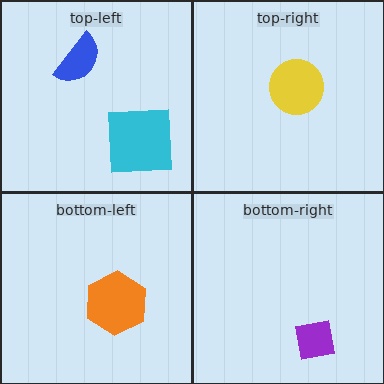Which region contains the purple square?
The bottom-right region.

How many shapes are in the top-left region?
2.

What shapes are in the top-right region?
The yellow circle.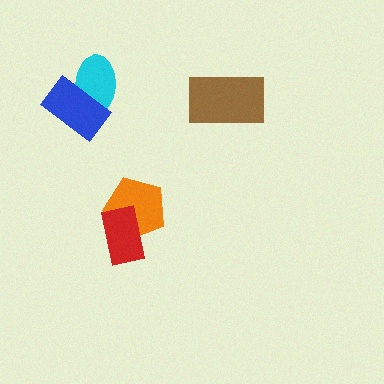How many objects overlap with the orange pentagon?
1 object overlaps with the orange pentagon.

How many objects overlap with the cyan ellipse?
1 object overlaps with the cyan ellipse.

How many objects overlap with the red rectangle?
1 object overlaps with the red rectangle.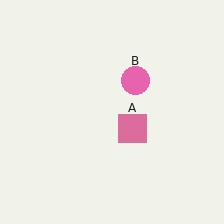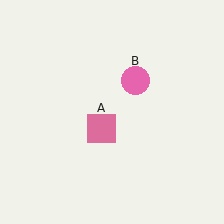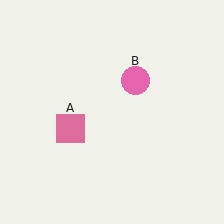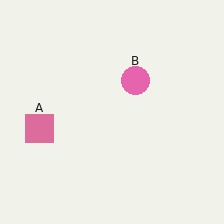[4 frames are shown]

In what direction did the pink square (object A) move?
The pink square (object A) moved left.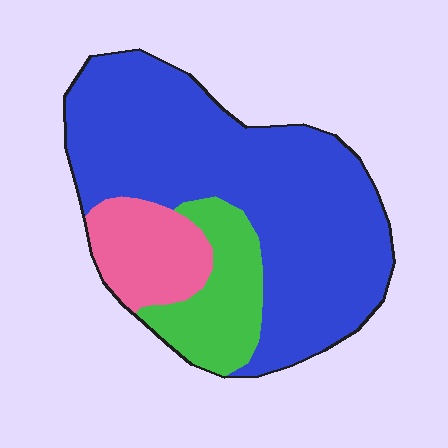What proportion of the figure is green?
Green takes up less than a sixth of the figure.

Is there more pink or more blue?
Blue.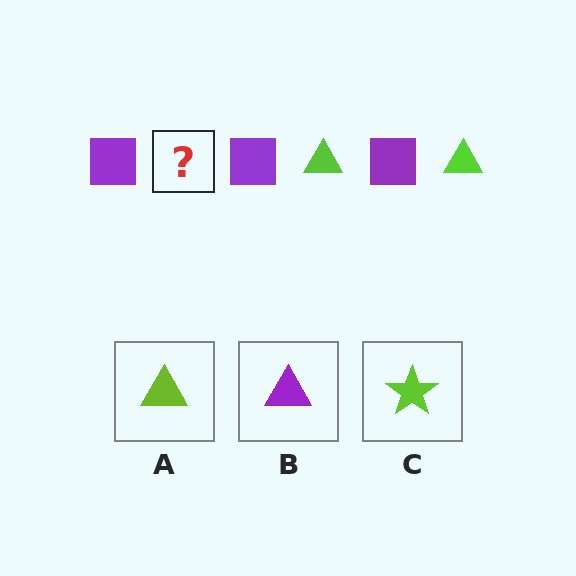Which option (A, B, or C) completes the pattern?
A.